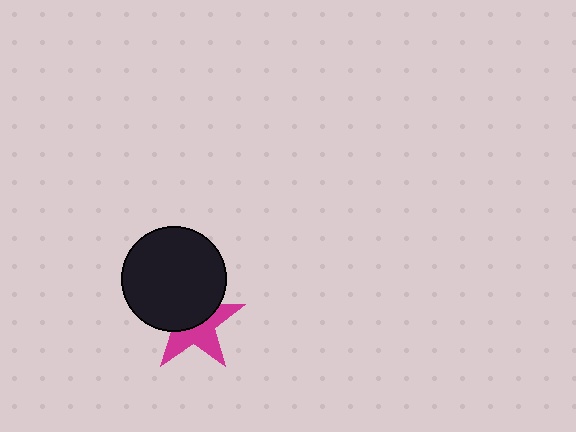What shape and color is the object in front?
The object in front is a black circle.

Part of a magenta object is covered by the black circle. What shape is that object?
It is a star.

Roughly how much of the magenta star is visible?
About half of it is visible (roughly 48%).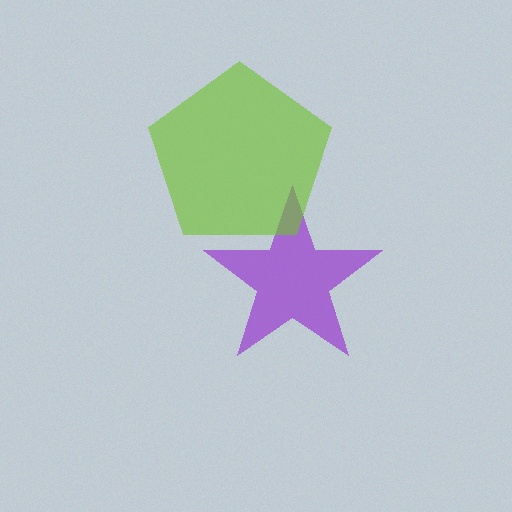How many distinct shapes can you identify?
There are 2 distinct shapes: a purple star, a lime pentagon.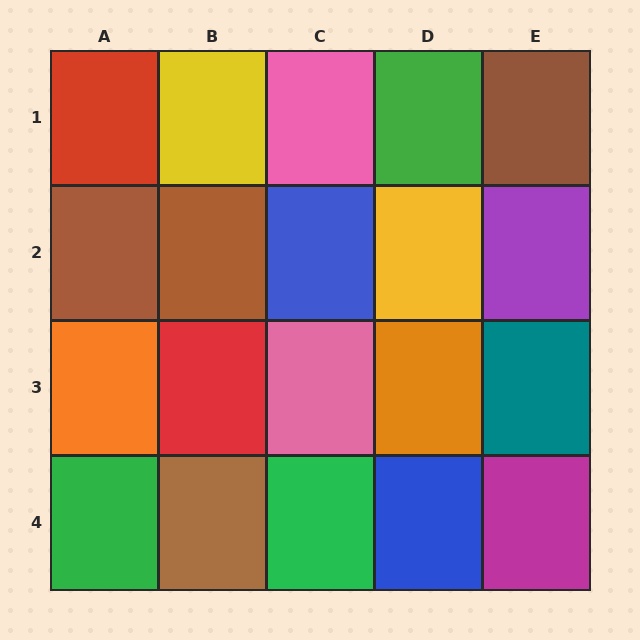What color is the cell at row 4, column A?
Green.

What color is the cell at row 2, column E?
Purple.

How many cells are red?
2 cells are red.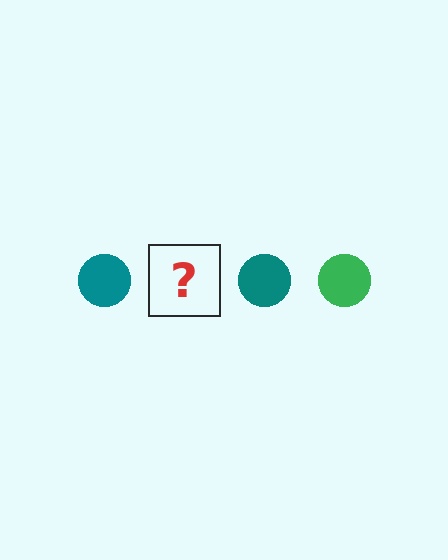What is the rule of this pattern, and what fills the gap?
The rule is that the pattern cycles through teal, green circles. The gap should be filled with a green circle.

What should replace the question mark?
The question mark should be replaced with a green circle.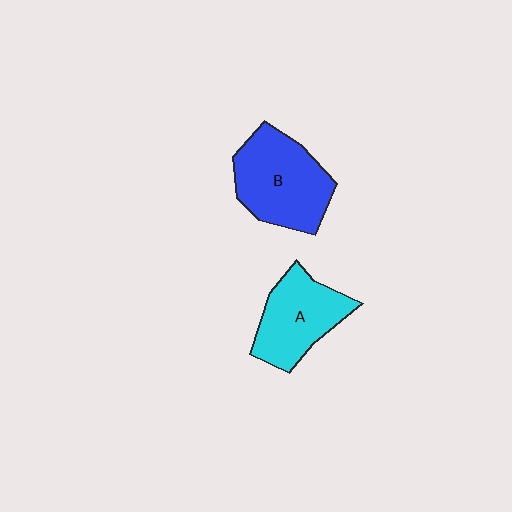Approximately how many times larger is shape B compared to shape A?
Approximately 1.2 times.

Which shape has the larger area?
Shape B (blue).